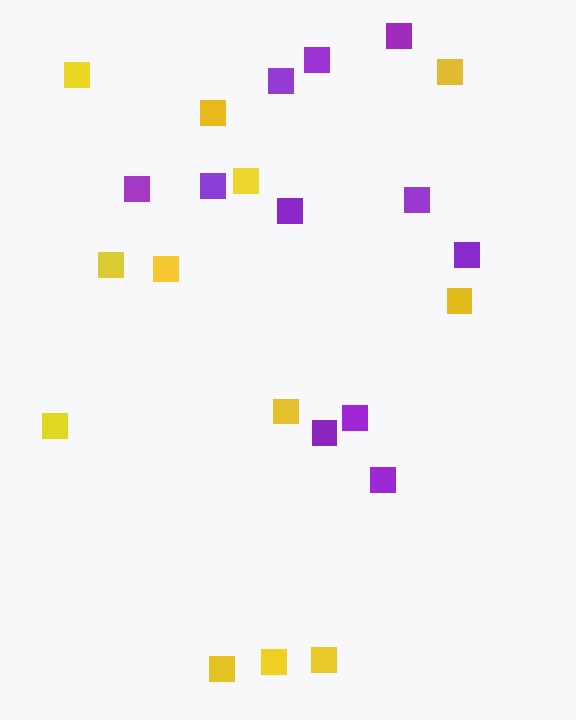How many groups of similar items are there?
There are 2 groups: one group of yellow squares (12) and one group of purple squares (11).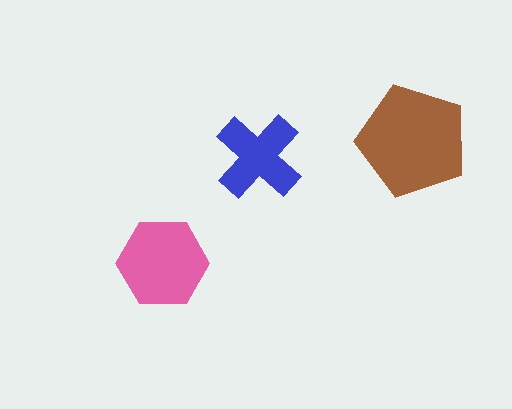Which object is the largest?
The brown pentagon.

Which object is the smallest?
The blue cross.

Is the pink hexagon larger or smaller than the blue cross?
Larger.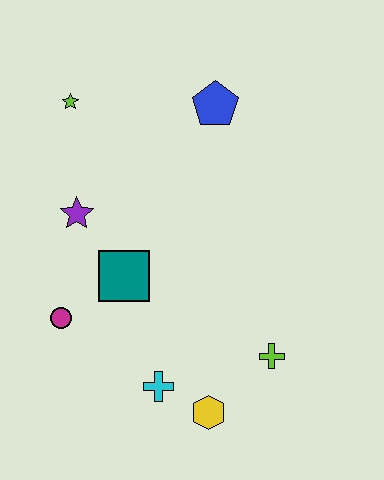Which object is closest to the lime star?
The purple star is closest to the lime star.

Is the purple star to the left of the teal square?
Yes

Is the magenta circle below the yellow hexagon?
No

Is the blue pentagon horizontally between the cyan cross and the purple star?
No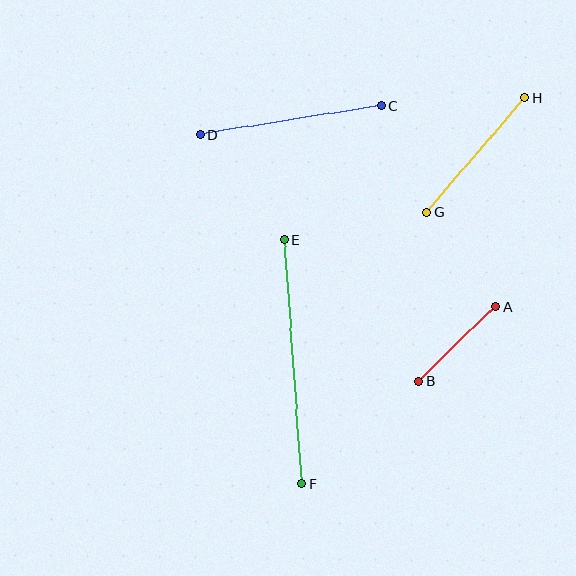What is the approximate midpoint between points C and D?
The midpoint is at approximately (291, 120) pixels.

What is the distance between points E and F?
The distance is approximately 245 pixels.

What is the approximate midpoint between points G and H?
The midpoint is at approximately (476, 155) pixels.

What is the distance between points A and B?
The distance is approximately 107 pixels.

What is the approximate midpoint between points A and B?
The midpoint is at approximately (457, 344) pixels.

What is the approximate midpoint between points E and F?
The midpoint is at approximately (293, 362) pixels.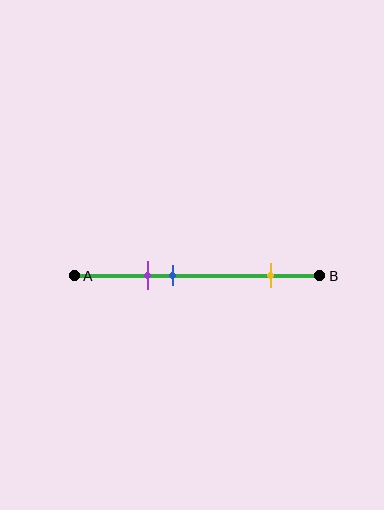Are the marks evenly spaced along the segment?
No, the marks are not evenly spaced.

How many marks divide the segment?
There are 3 marks dividing the segment.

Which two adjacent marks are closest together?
The purple and blue marks are the closest adjacent pair.